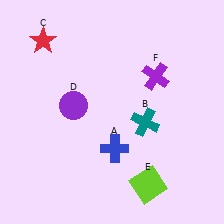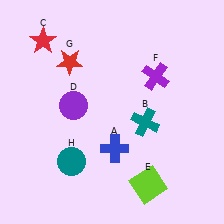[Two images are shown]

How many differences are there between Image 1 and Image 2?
There are 2 differences between the two images.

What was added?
A red star (G), a teal circle (H) were added in Image 2.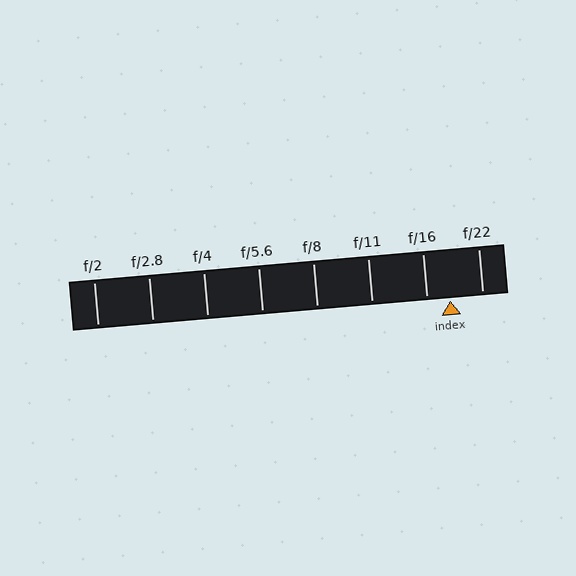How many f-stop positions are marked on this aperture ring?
There are 8 f-stop positions marked.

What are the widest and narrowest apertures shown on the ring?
The widest aperture shown is f/2 and the narrowest is f/22.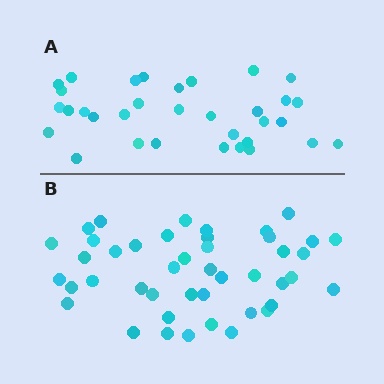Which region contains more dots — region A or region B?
Region B (the bottom region) has more dots.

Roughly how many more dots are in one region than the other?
Region B has roughly 12 or so more dots than region A.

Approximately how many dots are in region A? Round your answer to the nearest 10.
About 30 dots. (The exact count is 33, which rounds to 30.)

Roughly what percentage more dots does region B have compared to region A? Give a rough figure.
About 35% more.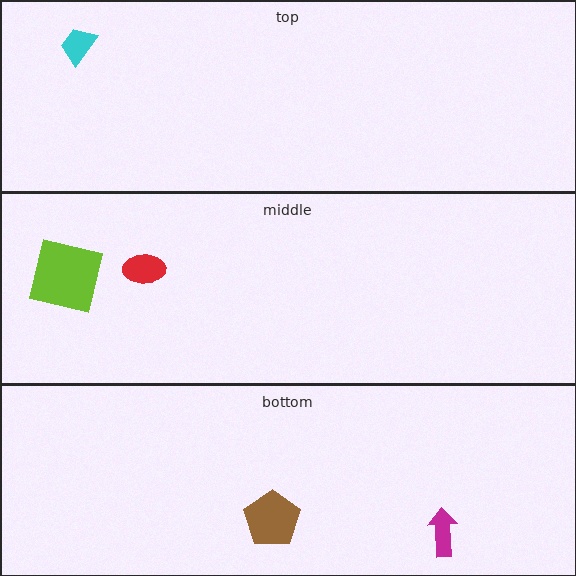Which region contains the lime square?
The middle region.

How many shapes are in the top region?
1.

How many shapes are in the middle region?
2.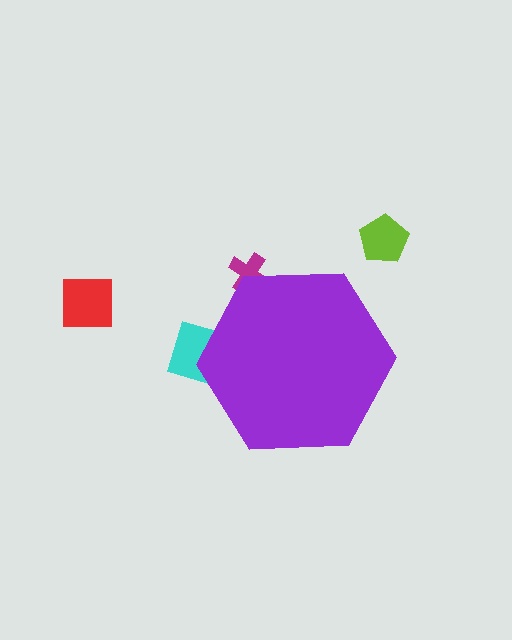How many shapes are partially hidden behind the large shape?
2 shapes are partially hidden.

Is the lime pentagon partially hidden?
No, the lime pentagon is fully visible.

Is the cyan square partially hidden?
Yes, the cyan square is partially hidden behind the purple hexagon.